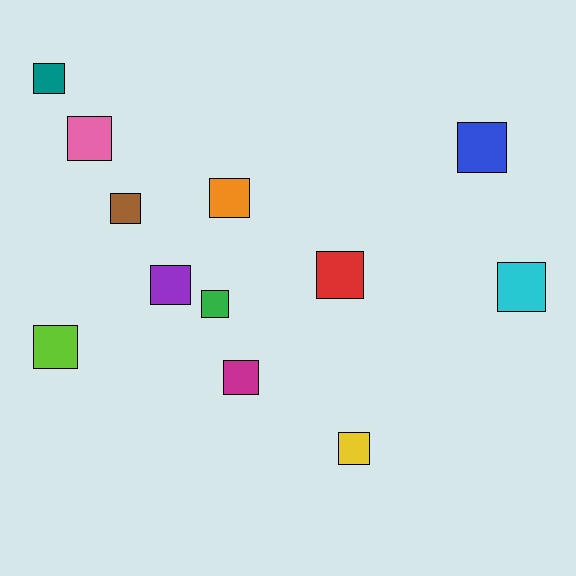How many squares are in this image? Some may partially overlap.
There are 12 squares.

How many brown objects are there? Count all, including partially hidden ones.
There is 1 brown object.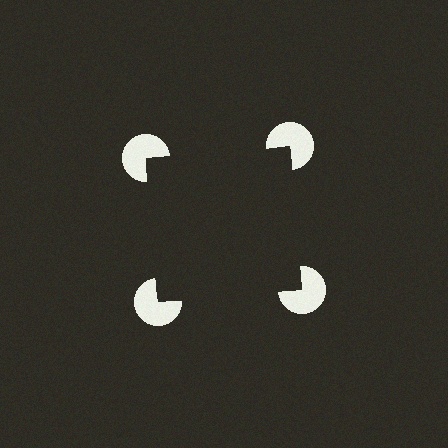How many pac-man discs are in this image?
There are 4 — one at each vertex of the illusory square.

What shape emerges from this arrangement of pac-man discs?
An illusory square — its edges are inferred from the aligned wedge cuts in the pac-man discs, not physically drawn.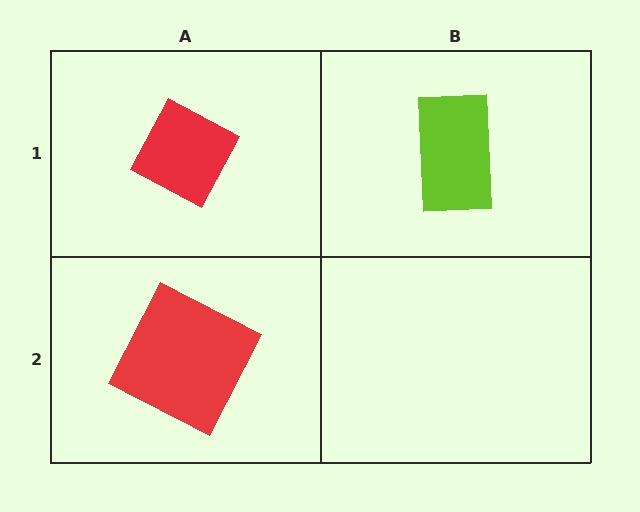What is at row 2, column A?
A red square.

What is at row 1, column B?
A lime rectangle.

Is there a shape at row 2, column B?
No, that cell is empty.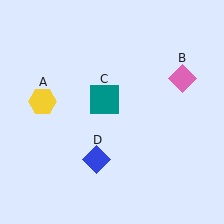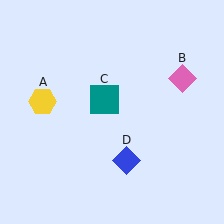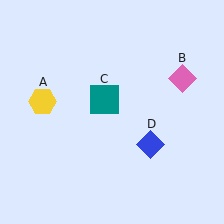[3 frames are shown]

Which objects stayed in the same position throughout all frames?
Yellow hexagon (object A) and pink diamond (object B) and teal square (object C) remained stationary.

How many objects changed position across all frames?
1 object changed position: blue diamond (object D).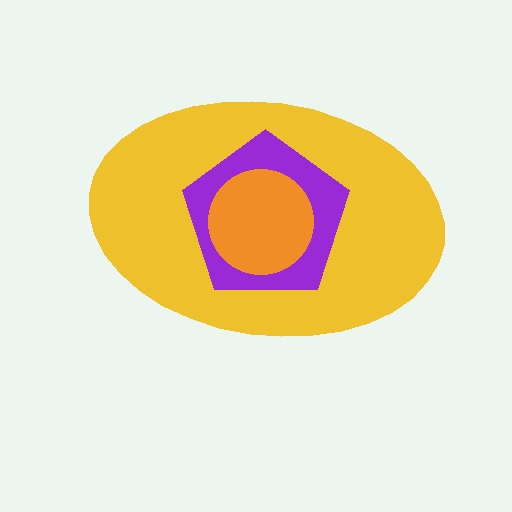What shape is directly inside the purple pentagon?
The orange circle.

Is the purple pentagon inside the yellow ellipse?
Yes.